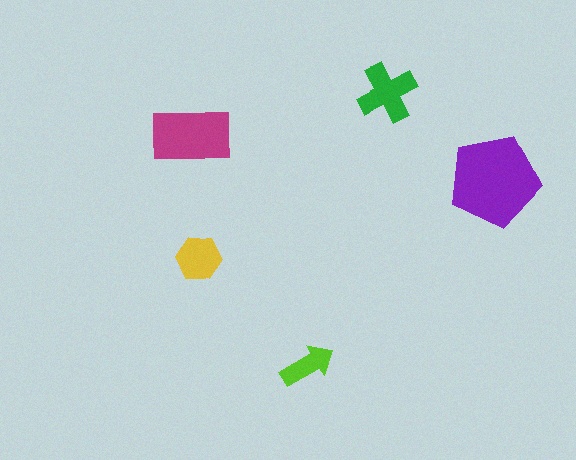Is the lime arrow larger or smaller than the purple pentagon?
Smaller.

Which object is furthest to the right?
The purple pentagon is rightmost.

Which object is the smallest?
The lime arrow.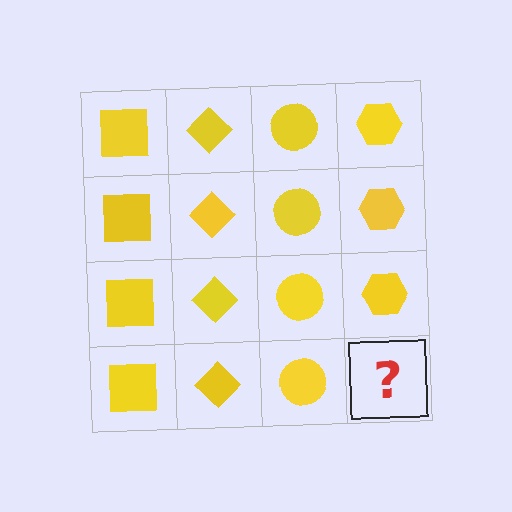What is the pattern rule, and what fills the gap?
The rule is that each column has a consistent shape. The gap should be filled with a yellow hexagon.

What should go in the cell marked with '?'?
The missing cell should contain a yellow hexagon.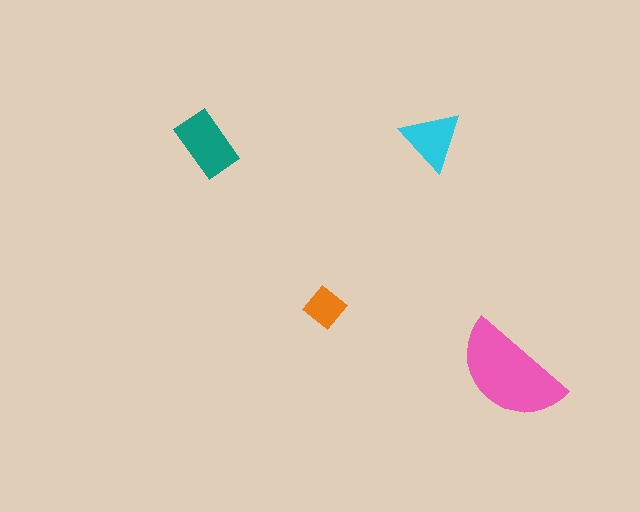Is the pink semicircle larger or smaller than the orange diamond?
Larger.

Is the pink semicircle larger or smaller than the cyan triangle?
Larger.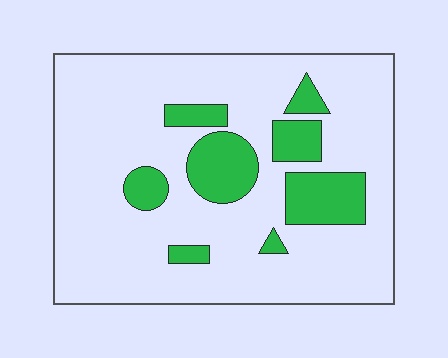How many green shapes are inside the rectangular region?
8.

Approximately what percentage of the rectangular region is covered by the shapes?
Approximately 20%.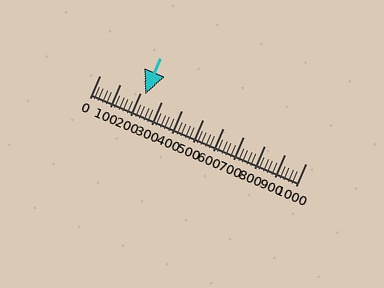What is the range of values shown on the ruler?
The ruler shows values from 0 to 1000.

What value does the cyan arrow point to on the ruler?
The cyan arrow points to approximately 220.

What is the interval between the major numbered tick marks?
The major tick marks are spaced 100 units apart.